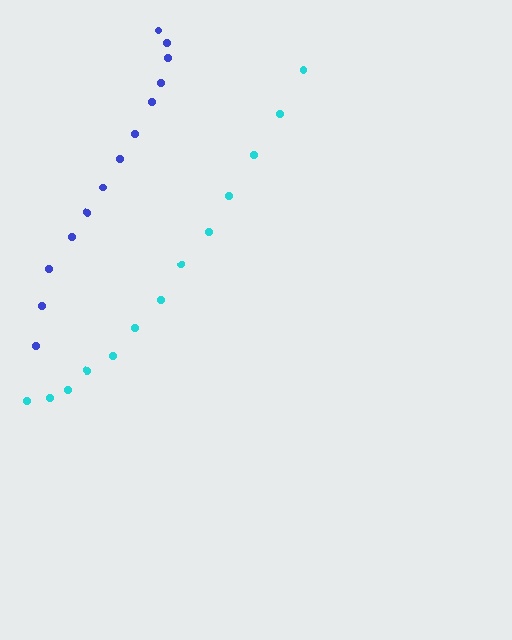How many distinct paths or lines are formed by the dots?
There are 2 distinct paths.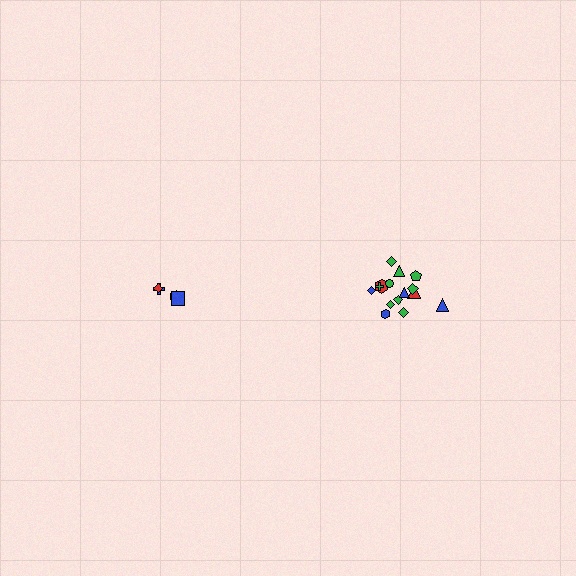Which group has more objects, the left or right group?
The right group.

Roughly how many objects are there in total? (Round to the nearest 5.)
Roughly 20 objects in total.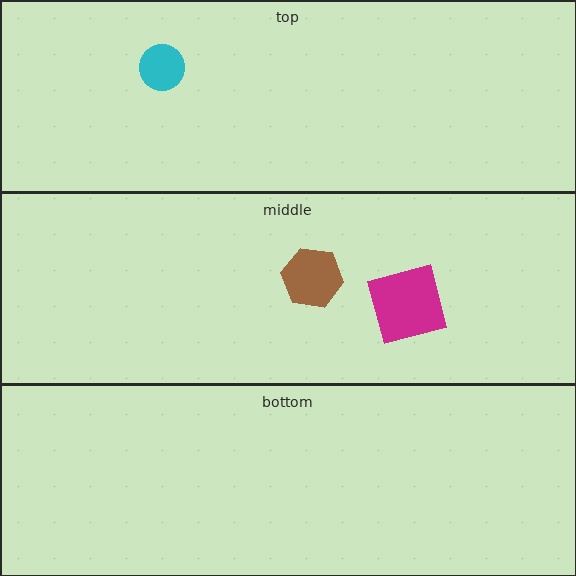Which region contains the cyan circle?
The top region.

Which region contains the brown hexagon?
The middle region.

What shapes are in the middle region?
The magenta square, the brown hexagon.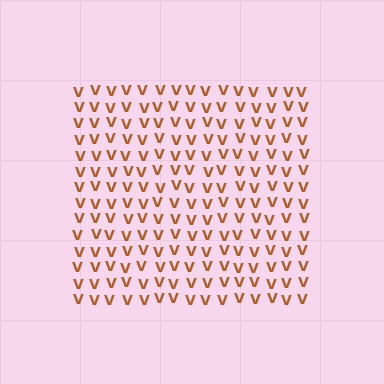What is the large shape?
The large shape is a square.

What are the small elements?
The small elements are letter V's.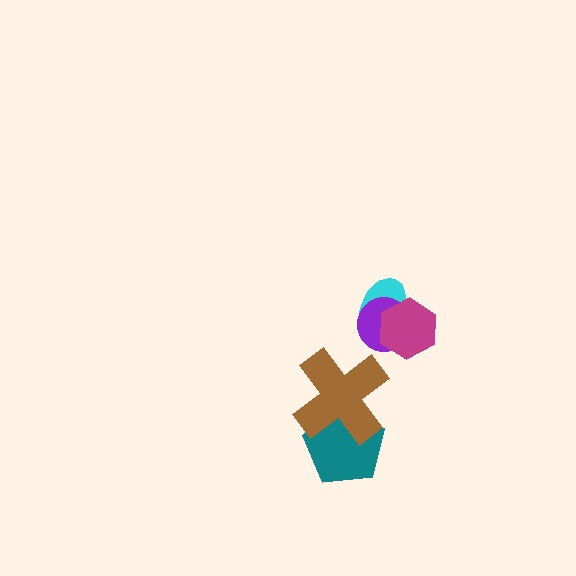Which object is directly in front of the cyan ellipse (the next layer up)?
The purple circle is directly in front of the cyan ellipse.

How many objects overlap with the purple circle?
2 objects overlap with the purple circle.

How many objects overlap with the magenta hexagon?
2 objects overlap with the magenta hexagon.